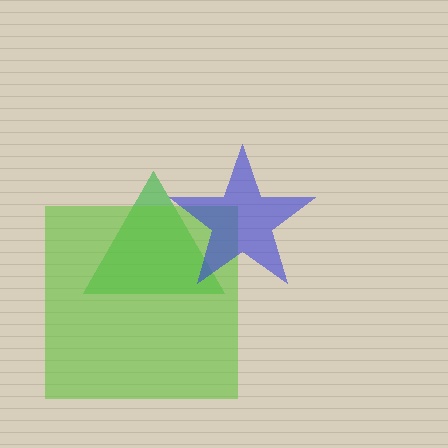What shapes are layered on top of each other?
The layered shapes are: a green triangle, a lime square, a blue star.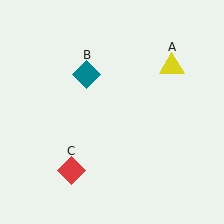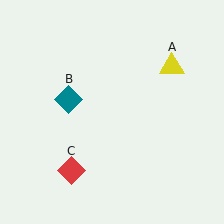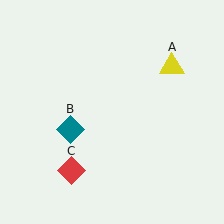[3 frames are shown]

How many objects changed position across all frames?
1 object changed position: teal diamond (object B).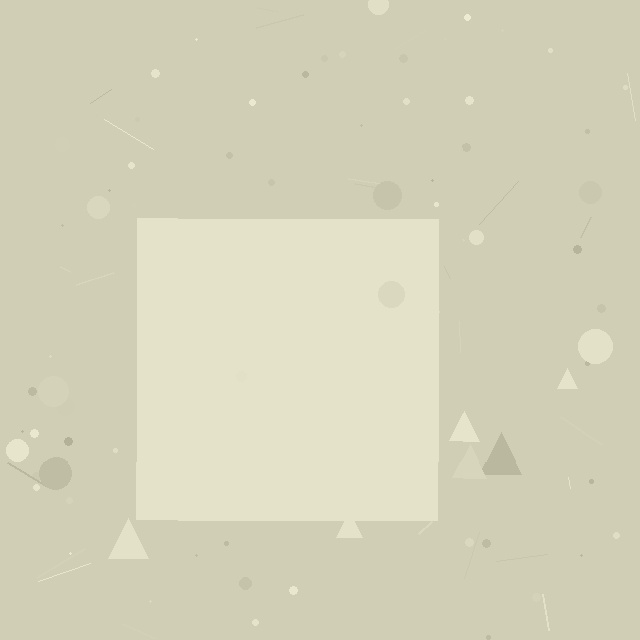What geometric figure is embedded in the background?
A square is embedded in the background.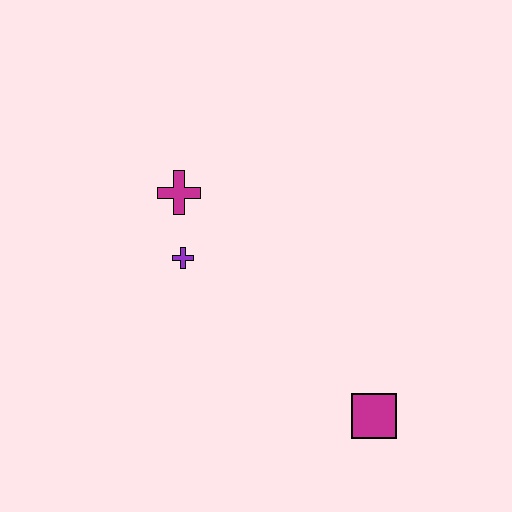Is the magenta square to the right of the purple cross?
Yes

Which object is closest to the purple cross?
The magenta cross is closest to the purple cross.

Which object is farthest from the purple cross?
The magenta square is farthest from the purple cross.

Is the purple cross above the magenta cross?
No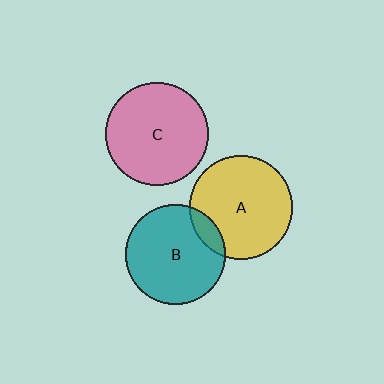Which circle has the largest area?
Circle A (yellow).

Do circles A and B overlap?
Yes.